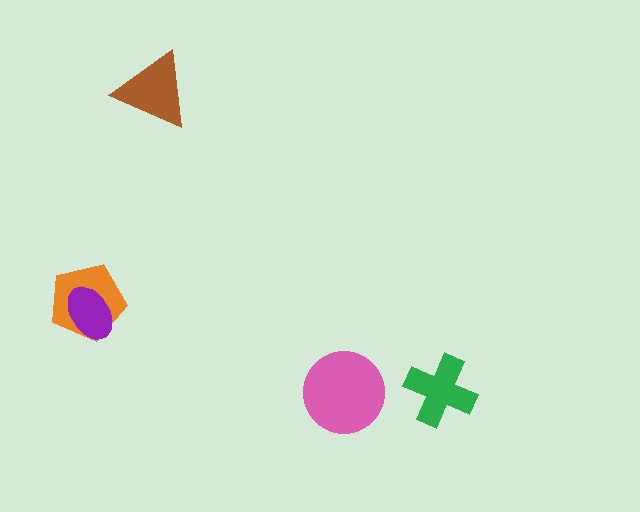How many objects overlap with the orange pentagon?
1 object overlaps with the orange pentagon.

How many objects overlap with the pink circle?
0 objects overlap with the pink circle.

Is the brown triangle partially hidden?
No, no other shape covers it.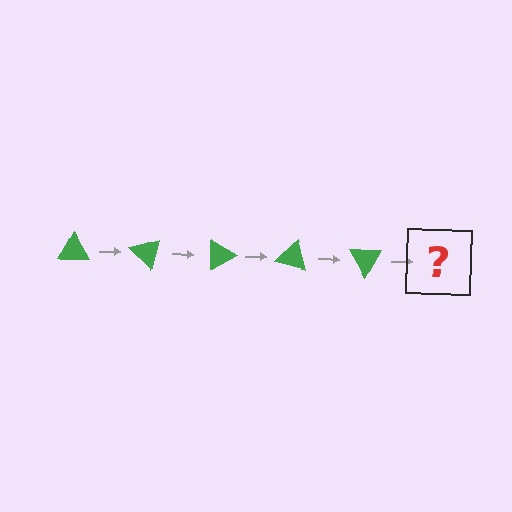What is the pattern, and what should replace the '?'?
The pattern is that the triangle rotates 45 degrees each step. The '?' should be a green triangle rotated 225 degrees.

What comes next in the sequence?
The next element should be a green triangle rotated 225 degrees.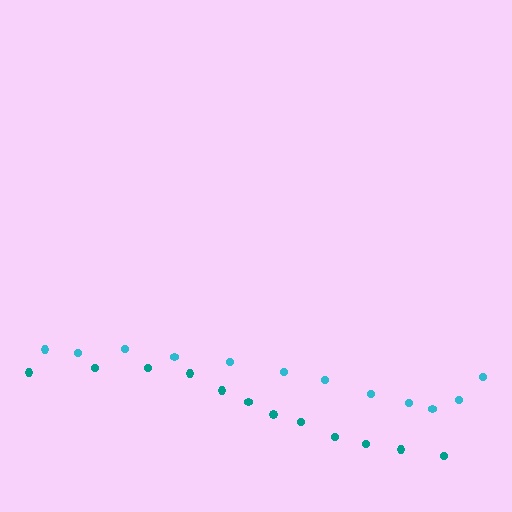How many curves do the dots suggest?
There are 2 distinct paths.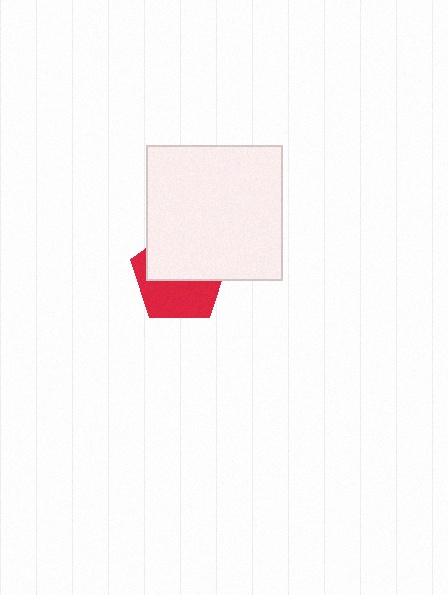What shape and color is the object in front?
The object in front is a white square.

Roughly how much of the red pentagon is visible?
About half of it is visible (roughly 46%).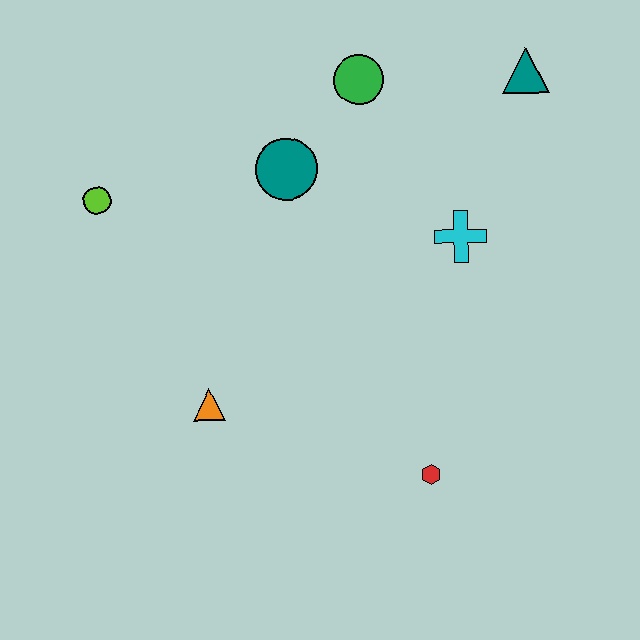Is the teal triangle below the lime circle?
No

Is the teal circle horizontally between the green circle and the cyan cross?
No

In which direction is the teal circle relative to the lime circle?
The teal circle is to the right of the lime circle.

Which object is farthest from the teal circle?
The red hexagon is farthest from the teal circle.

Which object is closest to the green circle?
The teal circle is closest to the green circle.